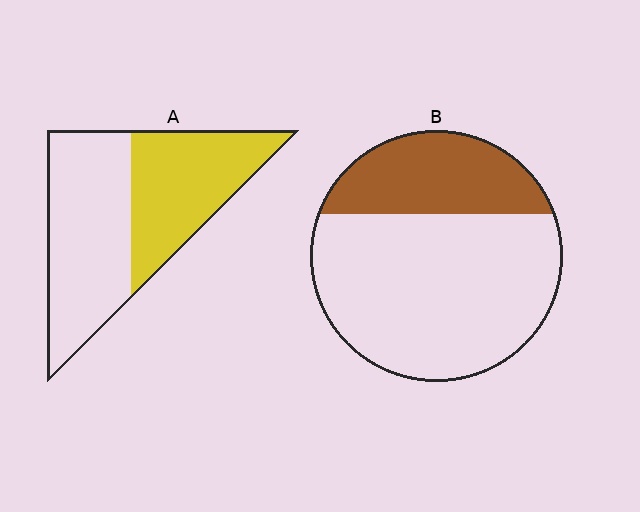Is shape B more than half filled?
No.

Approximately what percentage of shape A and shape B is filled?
A is approximately 45% and B is approximately 30%.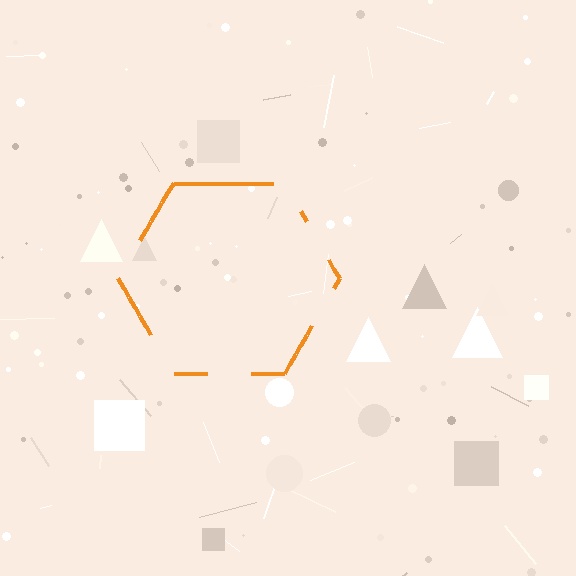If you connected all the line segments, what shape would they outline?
They would outline a hexagon.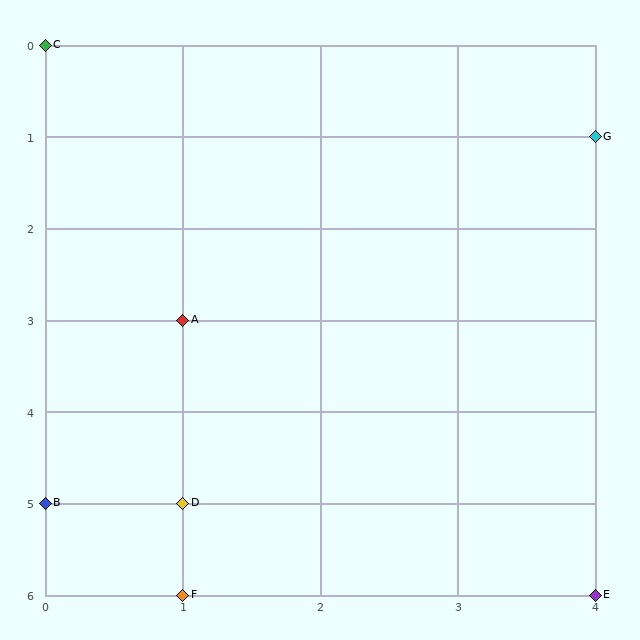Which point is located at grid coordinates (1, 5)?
Point D is at (1, 5).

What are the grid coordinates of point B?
Point B is at grid coordinates (0, 5).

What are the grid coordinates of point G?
Point G is at grid coordinates (4, 1).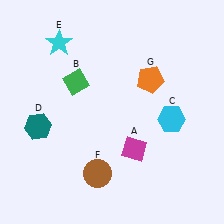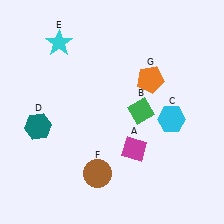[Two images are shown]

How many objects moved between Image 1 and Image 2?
1 object moved between the two images.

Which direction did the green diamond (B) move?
The green diamond (B) moved right.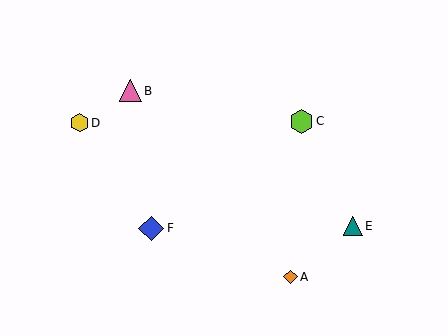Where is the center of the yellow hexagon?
The center of the yellow hexagon is at (79, 123).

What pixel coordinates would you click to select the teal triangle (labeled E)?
Click at (353, 226) to select the teal triangle E.